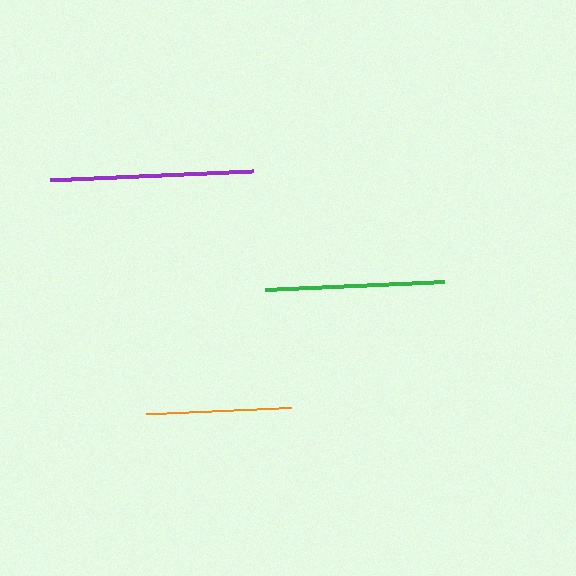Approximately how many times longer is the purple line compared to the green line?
The purple line is approximately 1.1 times the length of the green line.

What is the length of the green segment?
The green segment is approximately 179 pixels long.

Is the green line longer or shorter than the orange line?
The green line is longer than the orange line.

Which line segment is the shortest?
The orange line is the shortest at approximately 145 pixels.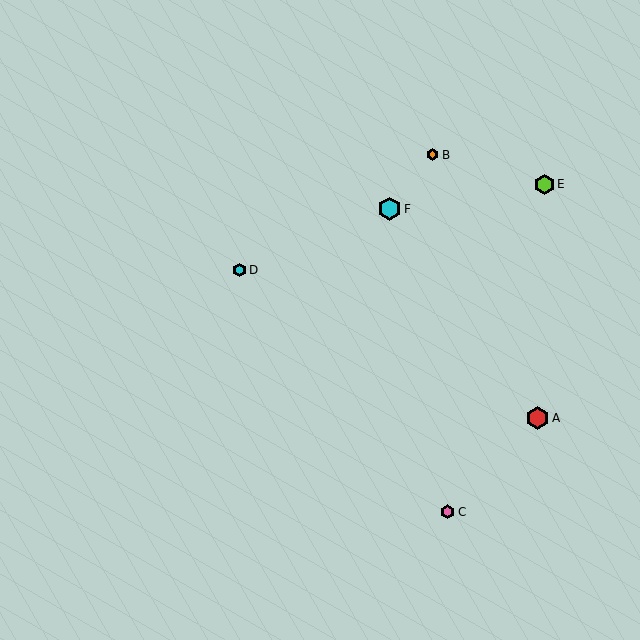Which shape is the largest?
The cyan hexagon (labeled F) is the largest.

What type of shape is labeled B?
Shape B is an orange hexagon.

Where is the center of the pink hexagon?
The center of the pink hexagon is at (448, 512).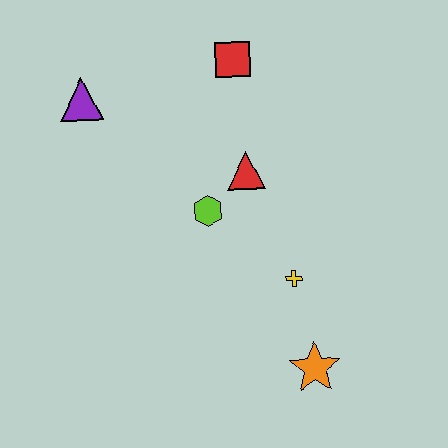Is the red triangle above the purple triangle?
No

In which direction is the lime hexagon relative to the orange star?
The lime hexagon is above the orange star.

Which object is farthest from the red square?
The orange star is farthest from the red square.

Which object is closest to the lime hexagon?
The red triangle is closest to the lime hexagon.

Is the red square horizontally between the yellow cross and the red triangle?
No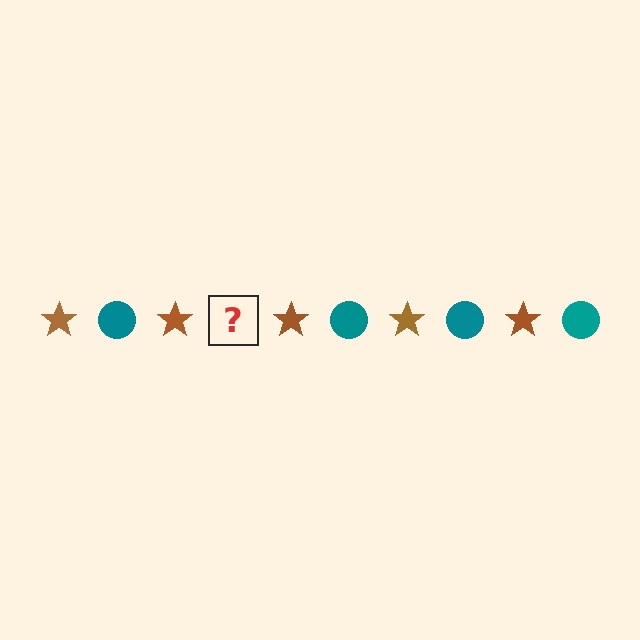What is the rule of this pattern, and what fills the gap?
The rule is that the pattern alternates between brown star and teal circle. The gap should be filled with a teal circle.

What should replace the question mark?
The question mark should be replaced with a teal circle.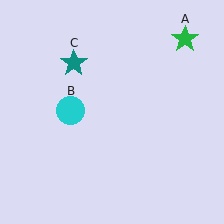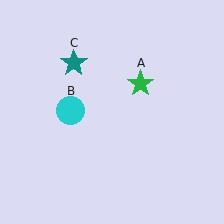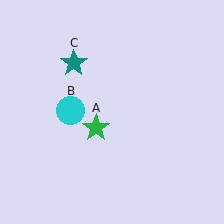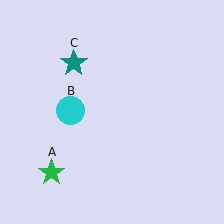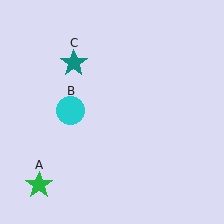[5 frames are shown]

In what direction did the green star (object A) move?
The green star (object A) moved down and to the left.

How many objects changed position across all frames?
1 object changed position: green star (object A).